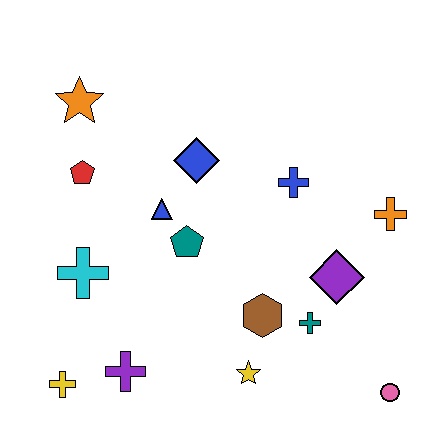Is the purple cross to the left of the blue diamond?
Yes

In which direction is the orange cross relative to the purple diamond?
The orange cross is above the purple diamond.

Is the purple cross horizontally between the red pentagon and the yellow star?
Yes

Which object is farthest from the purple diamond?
The orange star is farthest from the purple diamond.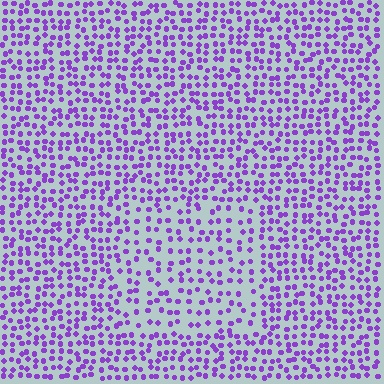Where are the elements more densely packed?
The elements are more densely packed outside the rectangle boundary.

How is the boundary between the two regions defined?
The boundary is defined by a change in element density (approximately 1.6x ratio). All elements are the same color, size, and shape.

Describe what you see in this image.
The image contains small purple elements arranged at two different densities. A rectangle-shaped region is visible where the elements are less densely packed than the surrounding area.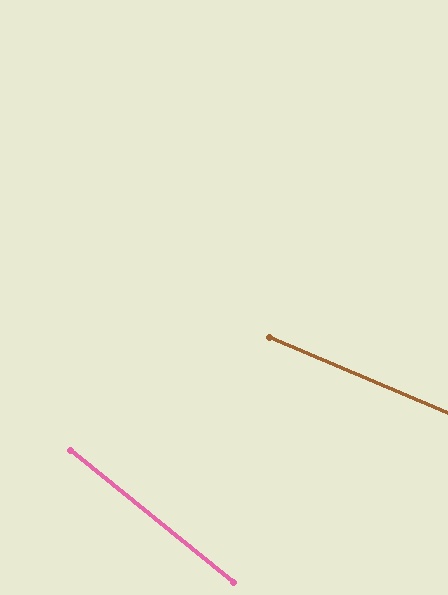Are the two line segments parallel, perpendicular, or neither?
Neither parallel nor perpendicular — they differ by about 16°.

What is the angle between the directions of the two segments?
Approximately 16 degrees.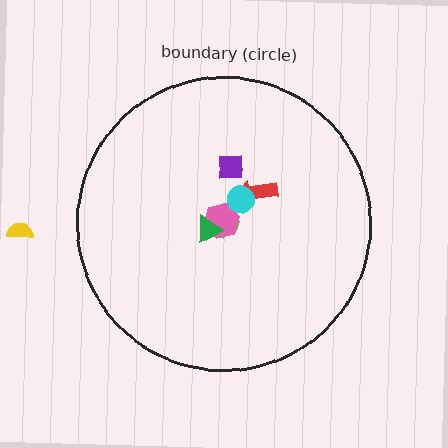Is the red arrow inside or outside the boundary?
Inside.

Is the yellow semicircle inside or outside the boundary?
Outside.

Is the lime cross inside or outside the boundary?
Inside.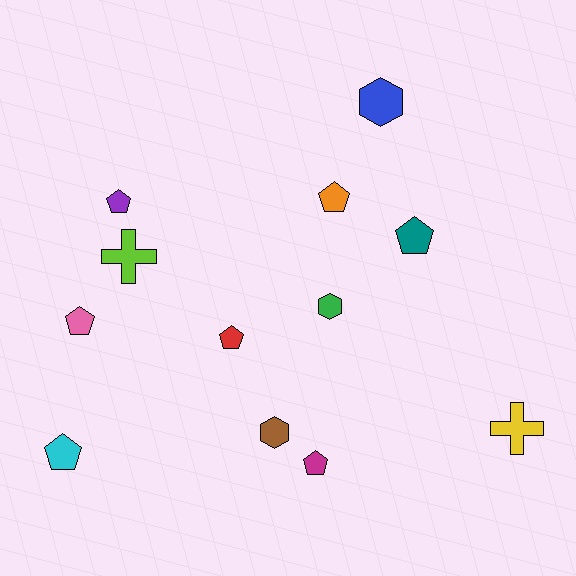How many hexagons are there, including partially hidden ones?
There are 3 hexagons.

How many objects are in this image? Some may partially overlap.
There are 12 objects.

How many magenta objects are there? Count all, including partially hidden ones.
There is 1 magenta object.